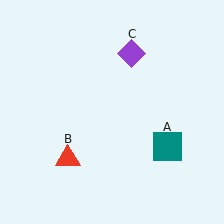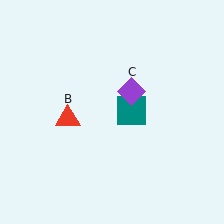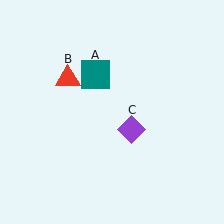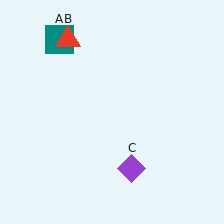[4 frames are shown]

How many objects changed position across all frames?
3 objects changed position: teal square (object A), red triangle (object B), purple diamond (object C).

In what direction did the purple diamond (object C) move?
The purple diamond (object C) moved down.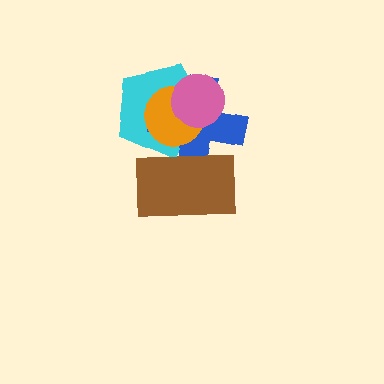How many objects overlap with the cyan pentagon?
4 objects overlap with the cyan pentagon.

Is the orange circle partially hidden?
Yes, it is partially covered by another shape.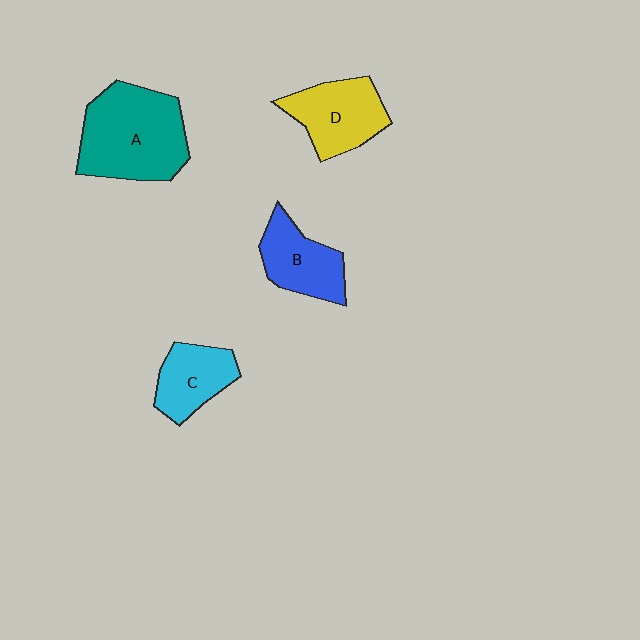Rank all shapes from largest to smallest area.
From largest to smallest: A (teal), D (yellow), B (blue), C (cyan).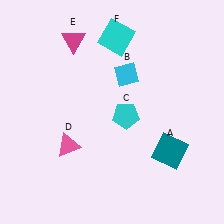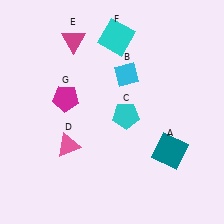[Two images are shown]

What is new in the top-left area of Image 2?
A magenta pentagon (G) was added in the top-left area of Image 2.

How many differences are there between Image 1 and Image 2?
There is 1 difference between the two images.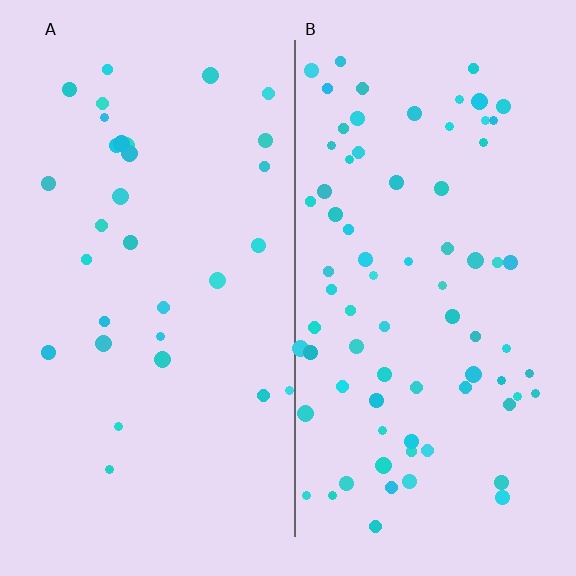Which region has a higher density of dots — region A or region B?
B (the right).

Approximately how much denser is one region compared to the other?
Approximately 2.5× — region B over region A.